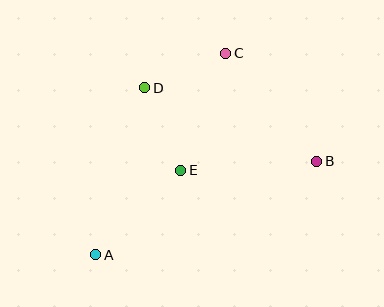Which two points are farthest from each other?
Points A and B are farthest from each other.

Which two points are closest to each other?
Points C and D are closest to each other.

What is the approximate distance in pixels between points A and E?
The distance between A and E is approximately 120 pixels.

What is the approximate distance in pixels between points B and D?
The distance between B and D is approximately 187 pixels.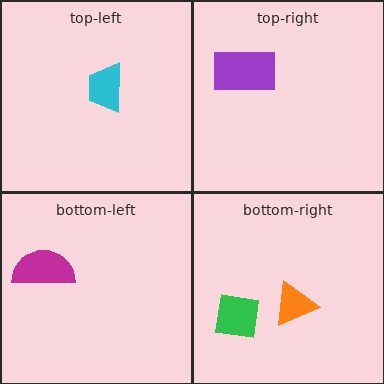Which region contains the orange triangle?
The bottom-right region.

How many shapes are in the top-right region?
1.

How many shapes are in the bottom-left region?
1.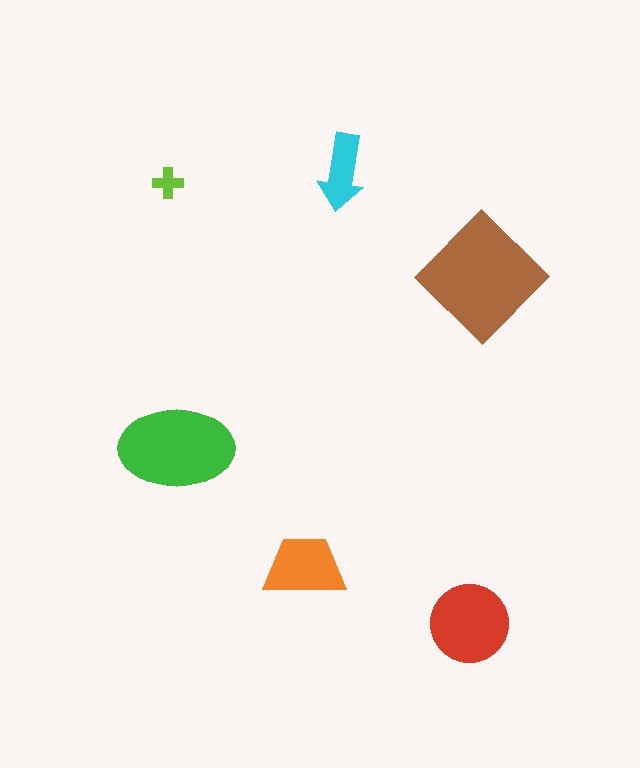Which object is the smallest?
The lime cross.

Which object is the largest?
The brown diamond.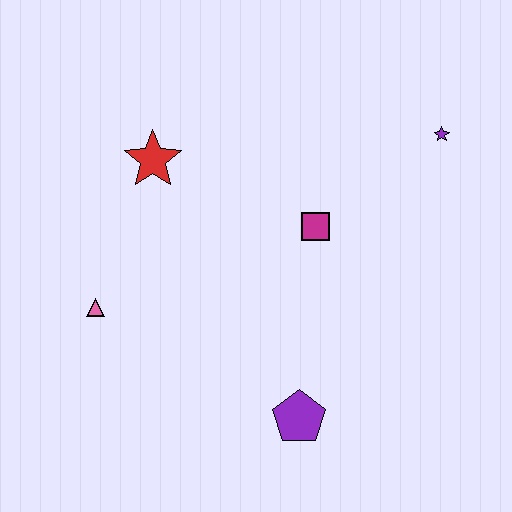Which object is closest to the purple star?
The magenta square is closest to the purple star.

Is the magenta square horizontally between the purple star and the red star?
Yes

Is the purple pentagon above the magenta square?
No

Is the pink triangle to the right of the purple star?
No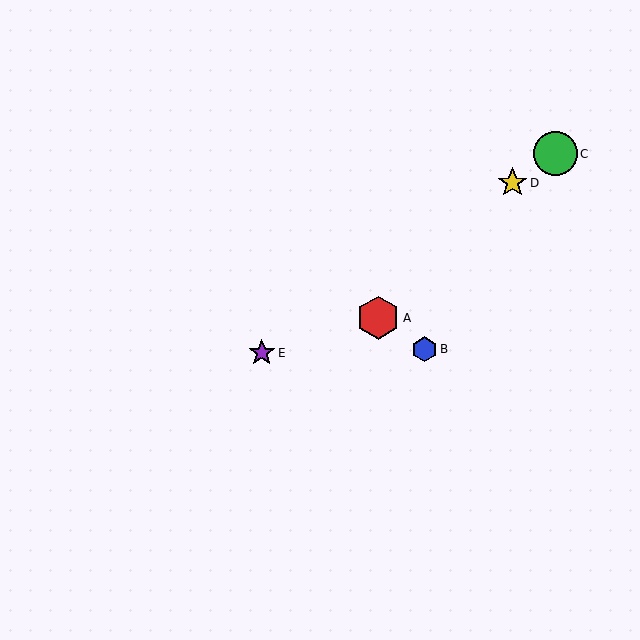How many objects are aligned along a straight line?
3 objects (C, D, E) are aligned along a straight line.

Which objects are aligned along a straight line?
Objects C, D, E are aligned along a straight line.